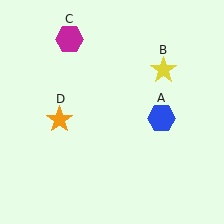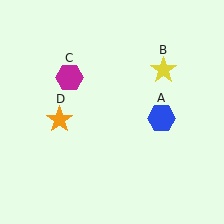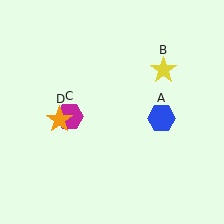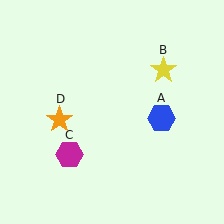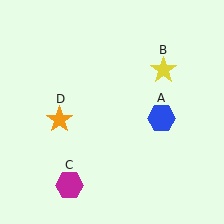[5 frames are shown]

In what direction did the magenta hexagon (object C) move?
The magenta hexagon (object C) moved down.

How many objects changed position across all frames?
1 object changed position: magenta hexagon (object C).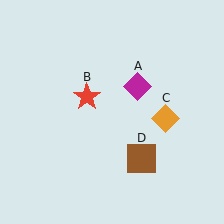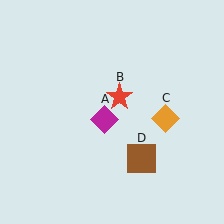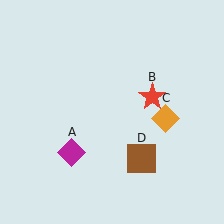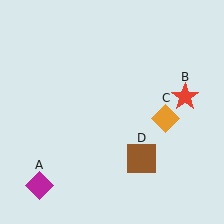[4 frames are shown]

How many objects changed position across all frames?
2 objects changed position: magenta diamond (object A), red star (object B).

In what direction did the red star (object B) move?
The red star (object B) moved right.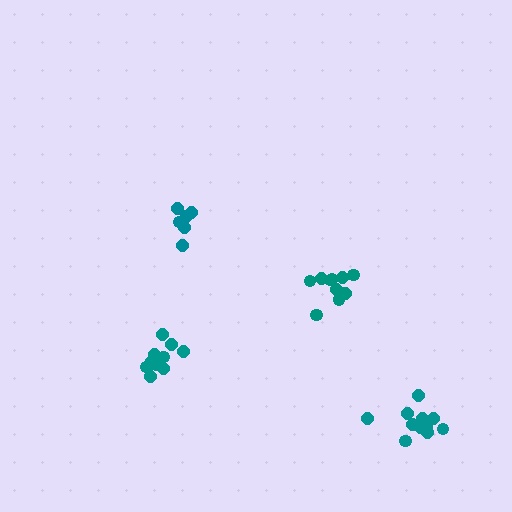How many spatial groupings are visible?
There are 4 spatial groupings.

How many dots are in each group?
Group 1: 11 dots, Group 2: 11 dots, Group 3: 6 dots, Group 4: 10 dots (38 total).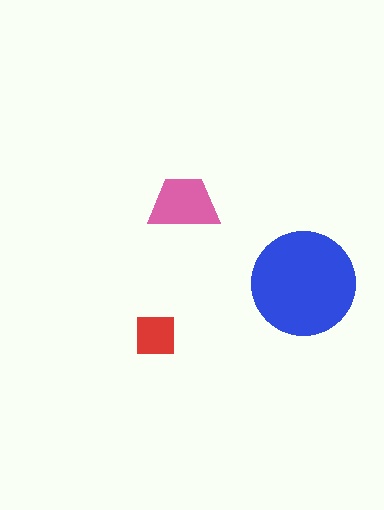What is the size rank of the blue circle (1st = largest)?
1st.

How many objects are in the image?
There are 3 objects in the image.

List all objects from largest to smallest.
The blue circle, the pink trapezoid, the red square.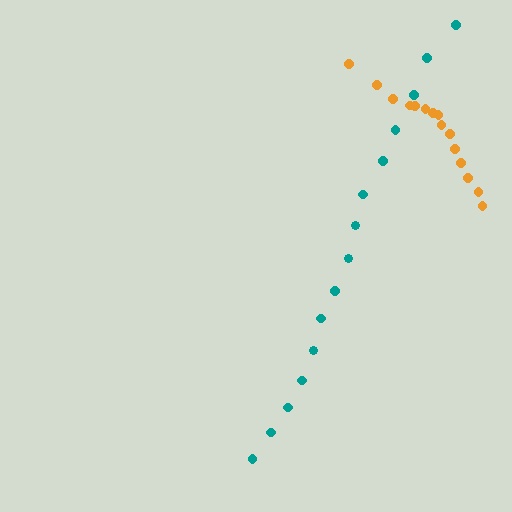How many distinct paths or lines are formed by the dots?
There are 2 distinct paths.